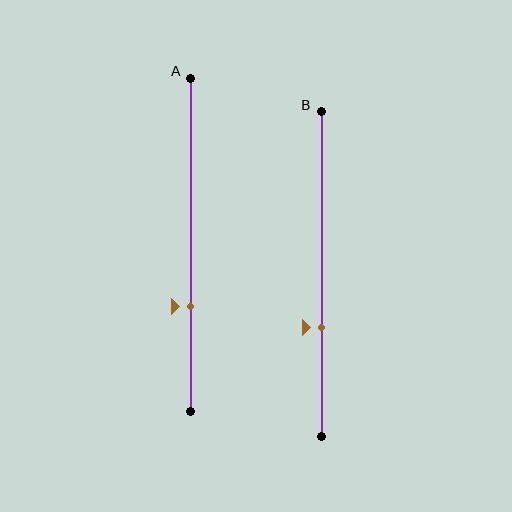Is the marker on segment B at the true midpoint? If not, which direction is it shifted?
No, the marker on segment B is shifted downward by about 17% of the segment length.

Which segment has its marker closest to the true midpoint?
Segment B has its marker closest to the true midpoint.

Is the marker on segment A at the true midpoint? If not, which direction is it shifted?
No, the marker on segment A is shifted downward by about 19% of the segment length.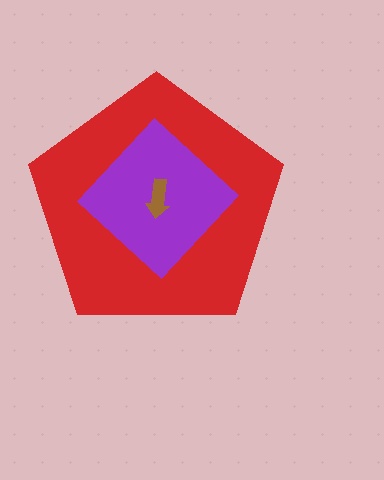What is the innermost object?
The brown arrow.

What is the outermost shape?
The red pentagon.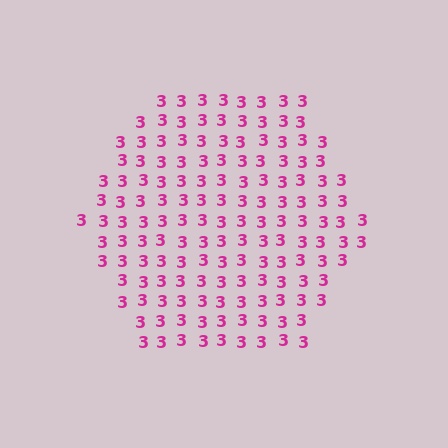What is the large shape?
The large shape is a hexagon.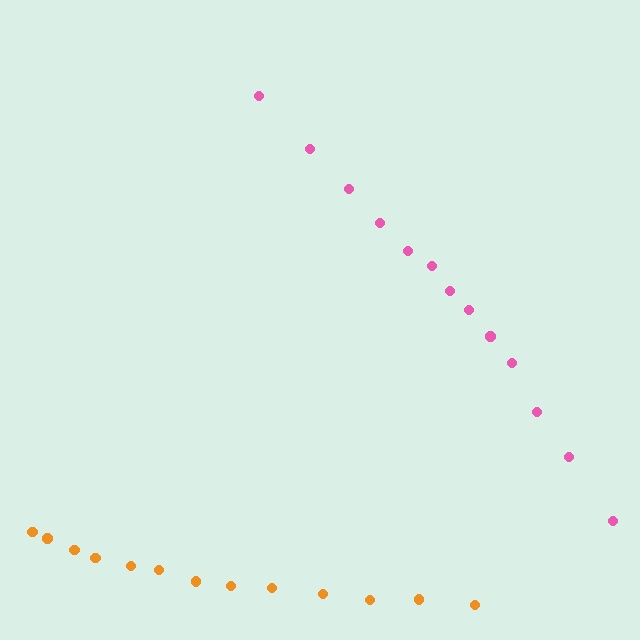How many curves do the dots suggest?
There are 2 distinct paths.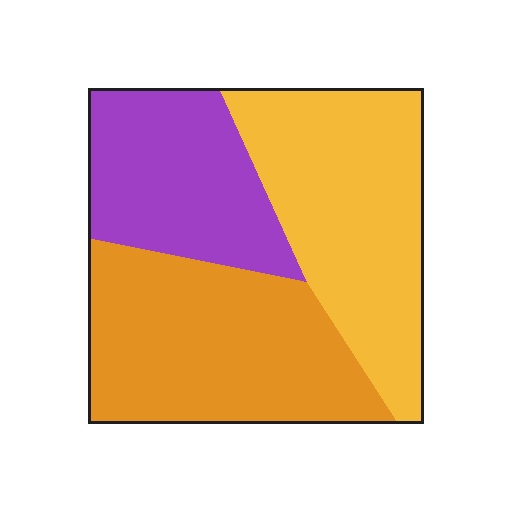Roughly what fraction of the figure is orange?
Orange takes up between a third and a half of the figure.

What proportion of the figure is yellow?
Yellow covers 37% of the figure.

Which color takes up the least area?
Purple, at roughly 25%.